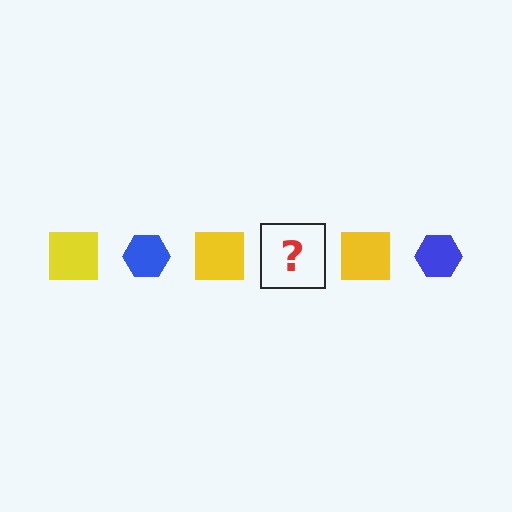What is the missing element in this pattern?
The missing element is a blue hexagon.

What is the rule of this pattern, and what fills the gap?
The rule is that the pattern alternates between yellow square and blue hexagon. The gap should be filled with a blue hexagon.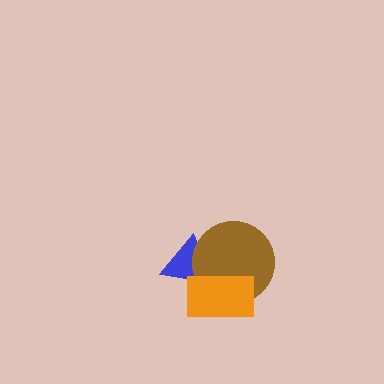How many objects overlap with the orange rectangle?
2 objects overlap with the orange rectangle.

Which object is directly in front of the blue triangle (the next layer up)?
The brown circle is directly in front of the blue triangle.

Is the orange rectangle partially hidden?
No, no other shape covers it.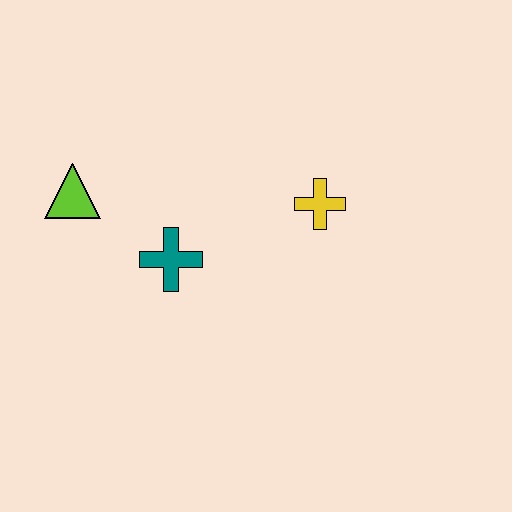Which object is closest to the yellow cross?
The teal cross is closest to the yellow cross.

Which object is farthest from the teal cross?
The yellow cross is farthest from the teal cross.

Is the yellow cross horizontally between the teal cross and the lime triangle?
No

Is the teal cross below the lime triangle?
Yes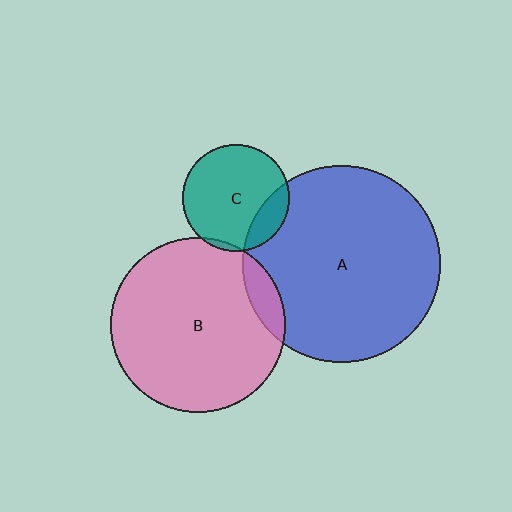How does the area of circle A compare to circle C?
Approximately 3.4 times.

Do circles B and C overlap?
Yes.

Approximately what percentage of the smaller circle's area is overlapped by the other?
Approximately 5%.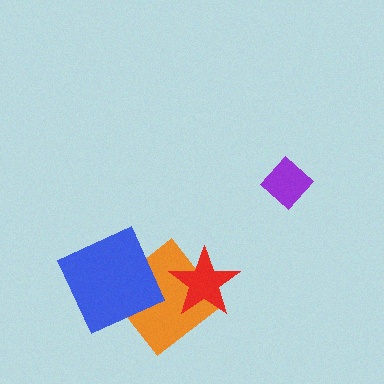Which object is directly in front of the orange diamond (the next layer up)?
The red star is directly in front of the orange diamond.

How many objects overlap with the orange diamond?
2 objects overlap with the orange diamond.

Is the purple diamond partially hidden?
No, no other shape covers it.